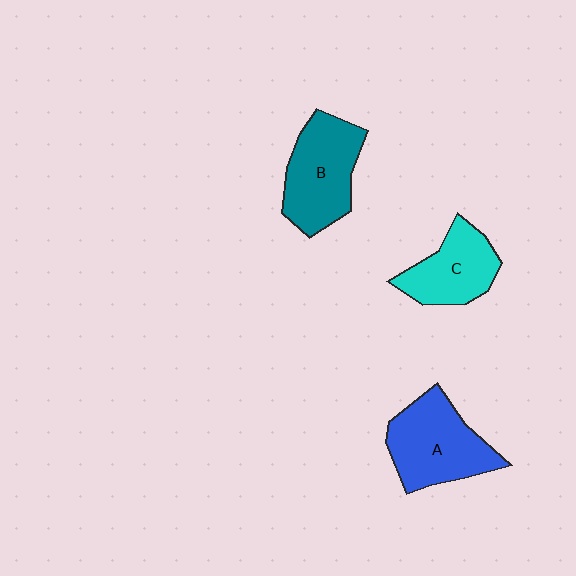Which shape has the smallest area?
Shape C (cyan).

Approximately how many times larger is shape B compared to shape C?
Approximately 1.2 times.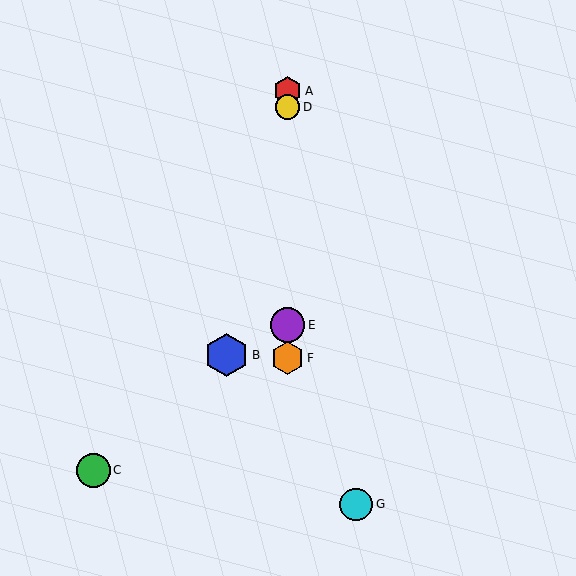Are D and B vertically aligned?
No, D is at x≈287 and B is at x≈227.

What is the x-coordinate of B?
Object B is at x≈227.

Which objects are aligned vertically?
Objects A, D, E, F are aligned vertically.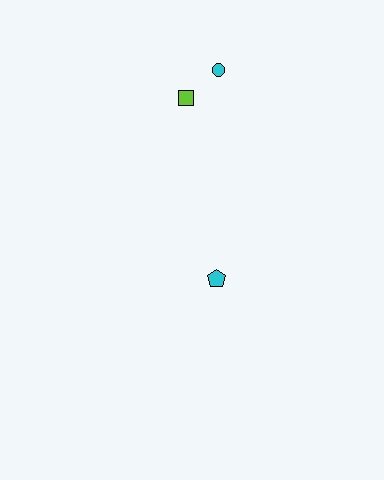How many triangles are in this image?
There are no triangles.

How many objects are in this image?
There are 3 objects.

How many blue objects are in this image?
There are no blue objects.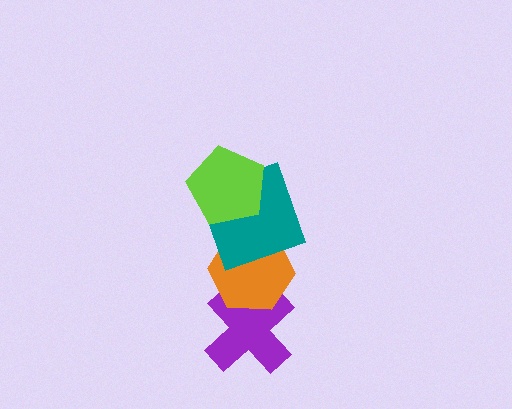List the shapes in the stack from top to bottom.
From top to bottom: the lime pentagon, the teal square, the orange hexagon, the purple cross.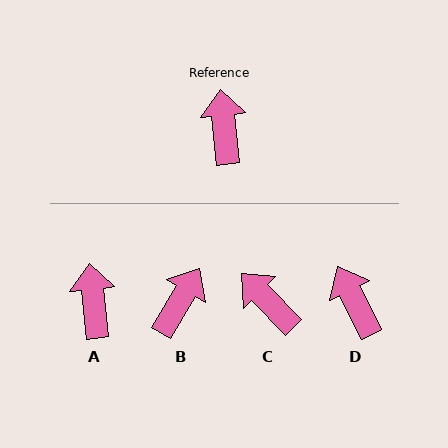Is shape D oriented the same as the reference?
No, it is off by about 20 degrees.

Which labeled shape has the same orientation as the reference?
A.